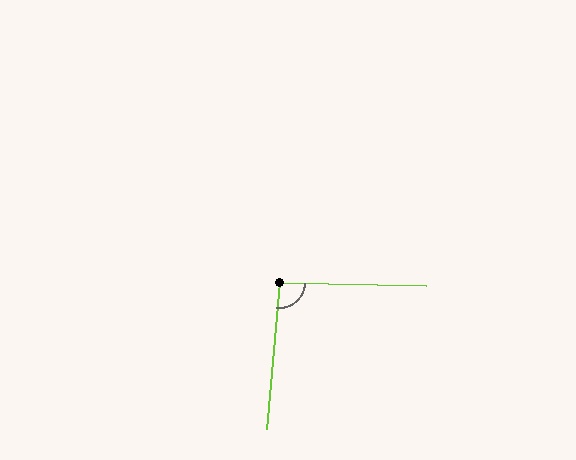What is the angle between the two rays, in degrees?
Approximately 94 degrees.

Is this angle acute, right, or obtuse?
It is approximately a right angle.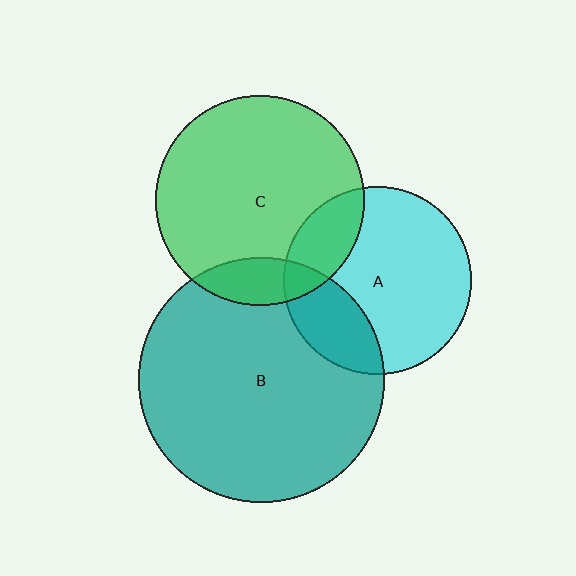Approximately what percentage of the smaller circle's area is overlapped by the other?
Approximately 15%.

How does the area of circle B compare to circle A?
Approximately 1.7 times.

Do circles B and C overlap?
Yes.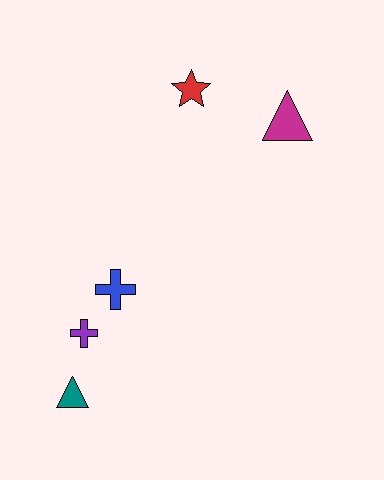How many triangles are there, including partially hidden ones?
There are 2 triangles.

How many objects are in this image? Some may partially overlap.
There are 5 objects.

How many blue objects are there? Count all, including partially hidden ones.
There is 1 blue object.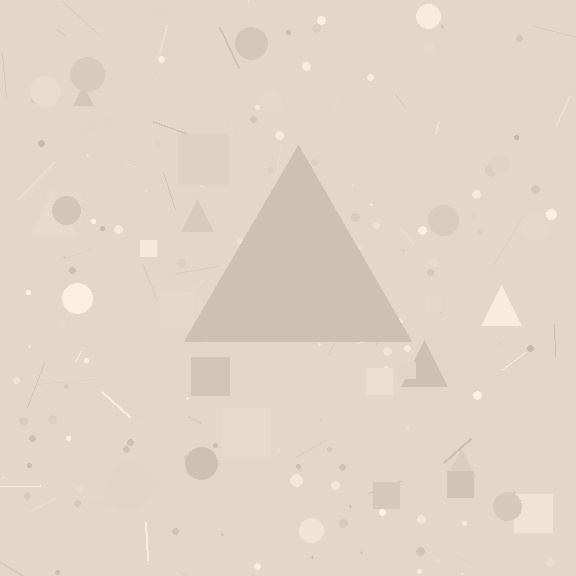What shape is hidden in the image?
A triangle is hidden in the image.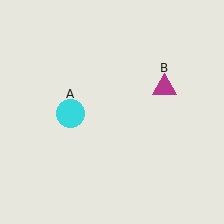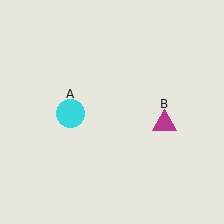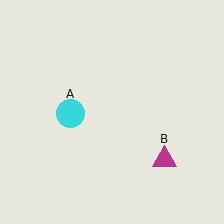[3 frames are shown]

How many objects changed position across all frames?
1 object changed position: magenta triangle (object B).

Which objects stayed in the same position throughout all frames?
Cyan circle (object A) remained stationary.